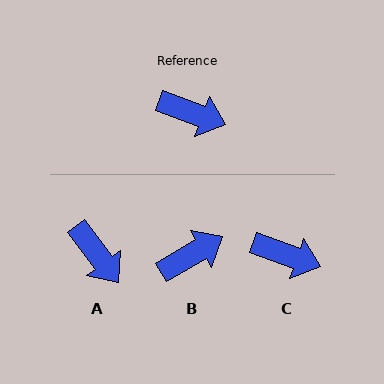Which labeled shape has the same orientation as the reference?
C.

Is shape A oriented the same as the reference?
No, it is off by about 33 degrees.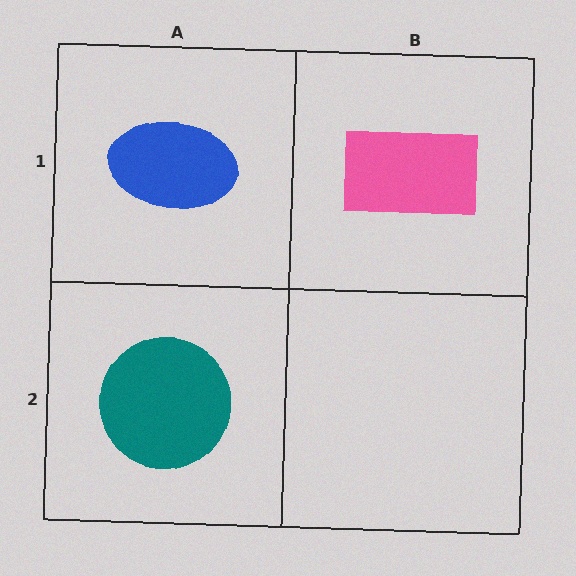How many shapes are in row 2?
1 shape.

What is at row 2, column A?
A teal circle.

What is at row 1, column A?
A blue ellipse.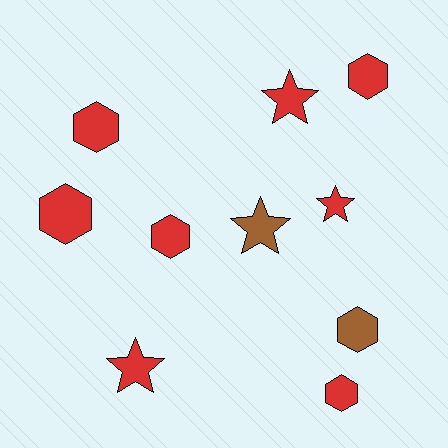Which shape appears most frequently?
Hexagon, with 6 objects.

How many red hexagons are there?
There are 5 red hexagons.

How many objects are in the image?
There are 10 objects.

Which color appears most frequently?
Red, with 8 objects.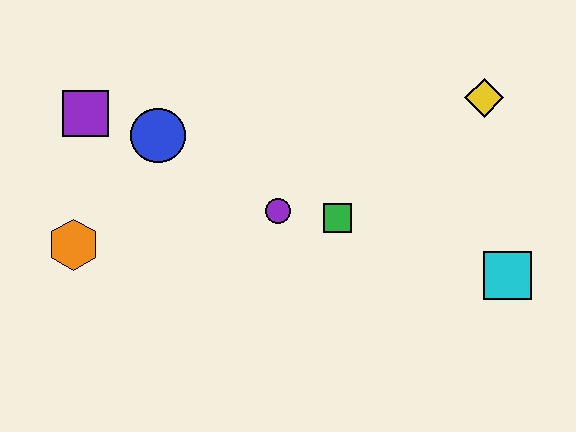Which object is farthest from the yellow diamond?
The orange hexagon is farthest from the yellow diamond.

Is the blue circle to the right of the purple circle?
No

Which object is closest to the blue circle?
The purple square is closest to the blue circle.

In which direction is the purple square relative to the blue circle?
The purple square is to the left of the blue circle.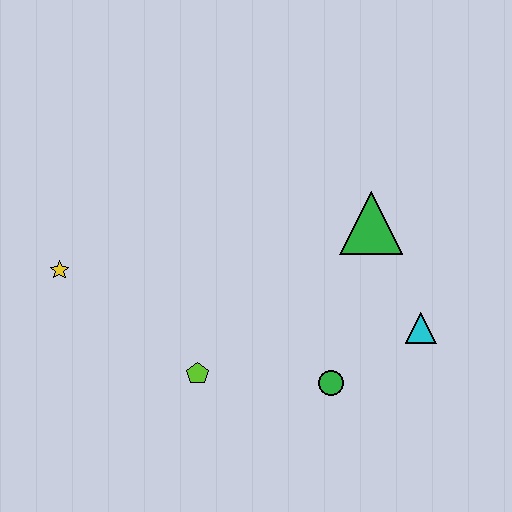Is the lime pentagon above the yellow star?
No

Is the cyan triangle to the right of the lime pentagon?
Yes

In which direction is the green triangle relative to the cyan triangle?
The green triangle is above the cyan triangle.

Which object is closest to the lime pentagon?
The green circle is closest to the lime pentagon.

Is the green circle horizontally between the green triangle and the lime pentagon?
Yes